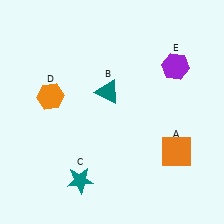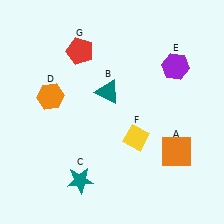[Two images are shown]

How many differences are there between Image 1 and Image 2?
There are 2 differences between the two images.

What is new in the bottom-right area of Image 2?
A yellow diamond (F) was added in the bottom-right area of Image 2.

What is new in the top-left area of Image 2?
A red pentagon (G) was added in the top-left area of Image 2.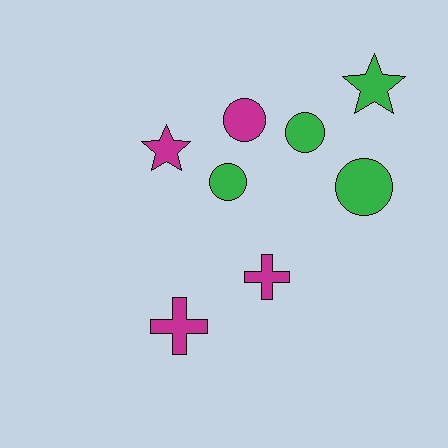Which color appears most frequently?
Magenta, with 4 objects.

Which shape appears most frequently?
Circle, with 4 objects.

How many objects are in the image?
There are 8 objects.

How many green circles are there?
There are 3 green circles.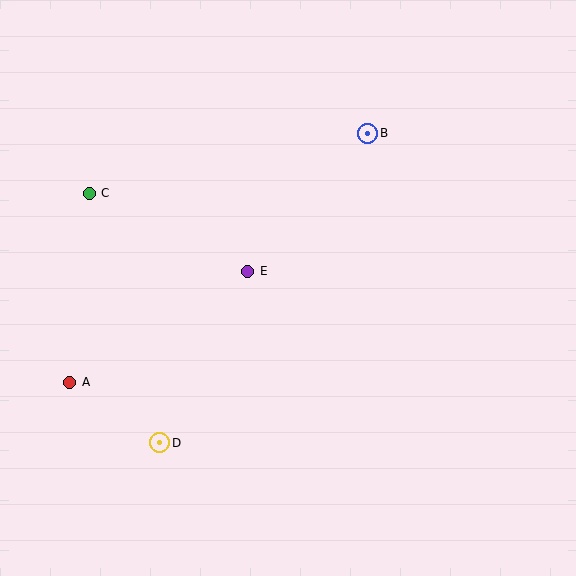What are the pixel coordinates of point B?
Point B is at (368, 133).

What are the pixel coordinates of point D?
Point D is at (160, 443).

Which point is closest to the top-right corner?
Point B is closest to the top-right corner.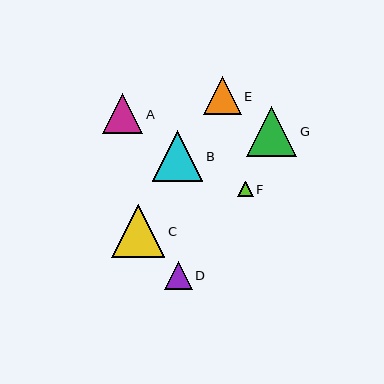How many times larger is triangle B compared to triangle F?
Triangle B is approximately 3.2 times the size of triangle F.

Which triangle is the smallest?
Triangle F is the smallest with a size of approximately 16 pixels.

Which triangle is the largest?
Triangle C is the largest with a size of approximately 53 pixels.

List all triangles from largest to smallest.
From largest to smallest: C, B, G, A, E, D, F.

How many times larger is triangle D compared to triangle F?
Triangle D is approximately 1.8 times the size of triangle F.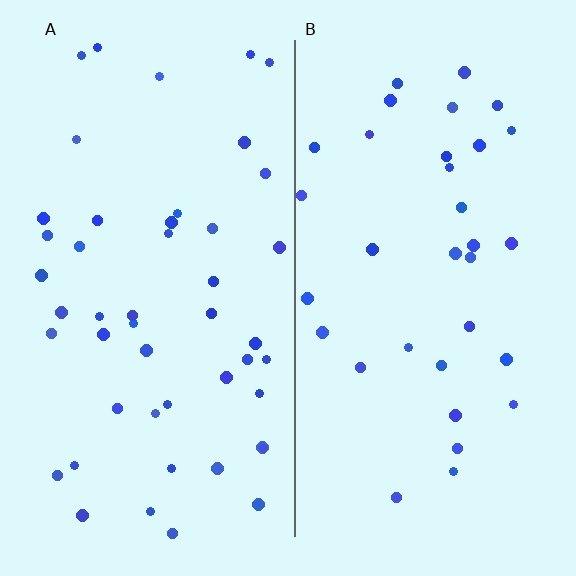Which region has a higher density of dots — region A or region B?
A (the left).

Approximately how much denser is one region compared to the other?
Approximately 1.4× — region A over region B.